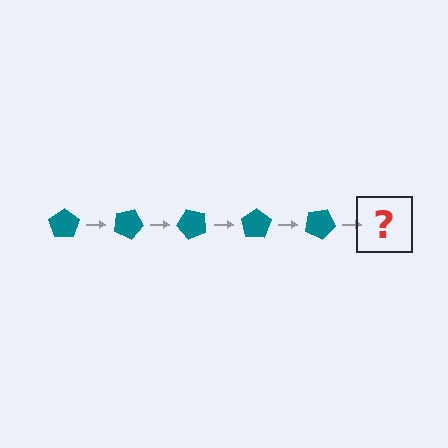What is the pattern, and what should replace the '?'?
The pattern is that the pentagon rotates 25 degrees each step. The '?' should be a teal pentagon rotated 125 degrees.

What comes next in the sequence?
The next element should be a teal pentagon rotated 125 degrees.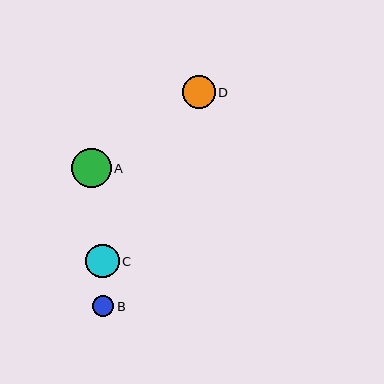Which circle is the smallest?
Circle B is the smallest with a size of approximately 21 pixels.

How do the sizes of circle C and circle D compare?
Circle C and circle D are approximately the same size.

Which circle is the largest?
Circle A is the largest with a size of approximately 39 pixels.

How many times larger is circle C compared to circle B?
Circle C is approximately 1.6 times the size of circle B.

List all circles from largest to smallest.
From largest to smallest: A, C, D, B.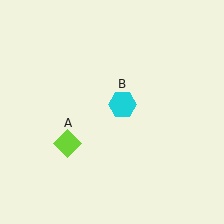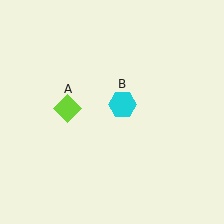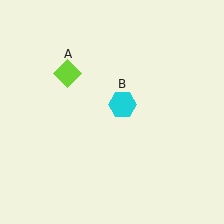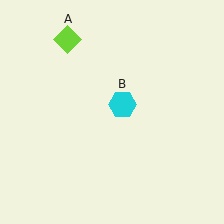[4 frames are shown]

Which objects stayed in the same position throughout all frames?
Cyan hexagon (object B) remained stationary.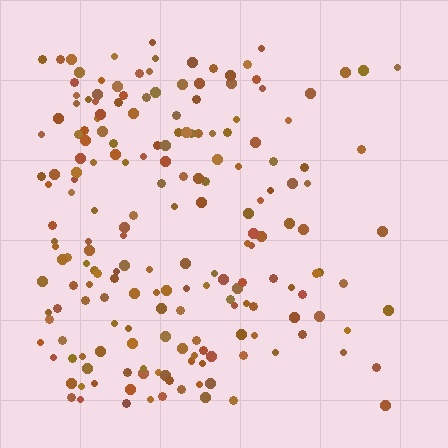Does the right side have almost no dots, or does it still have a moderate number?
Still a moderate number, just noticeably fewer than the left.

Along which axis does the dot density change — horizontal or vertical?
Horizontal.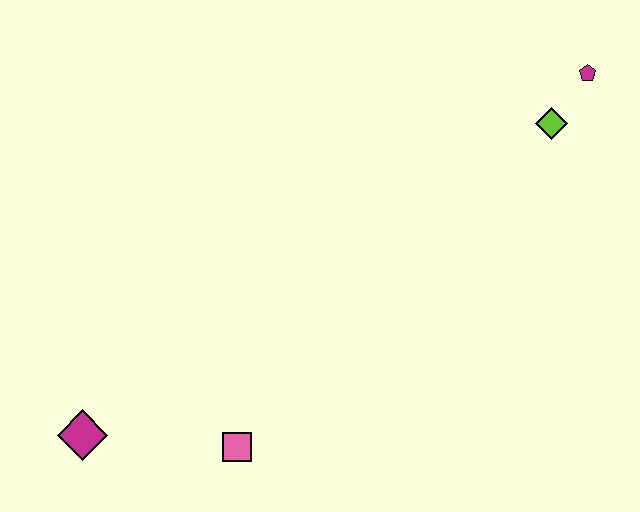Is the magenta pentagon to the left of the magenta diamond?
No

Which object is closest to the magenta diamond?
The pink square is closest to the magenta diamond.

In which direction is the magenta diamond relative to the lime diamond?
The magenta diamond is to the left of the lime diamond.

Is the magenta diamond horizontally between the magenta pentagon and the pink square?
No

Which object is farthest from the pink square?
The magenta pentagon is farthest from the pink square.